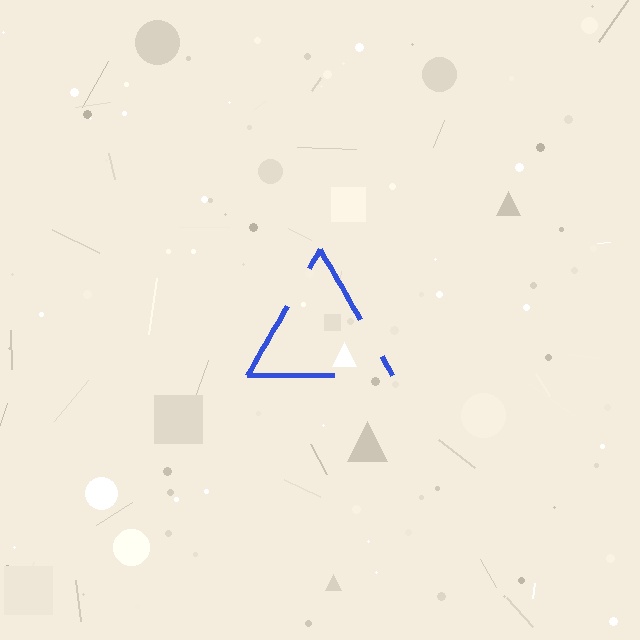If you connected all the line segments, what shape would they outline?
They would outline a triangle.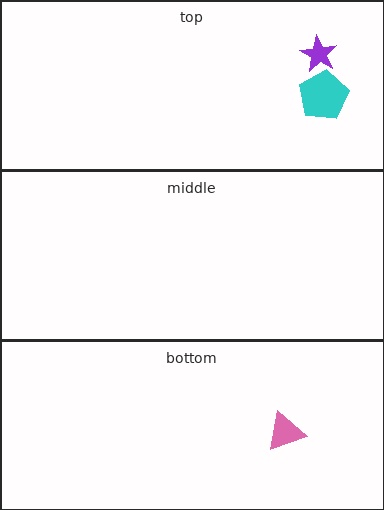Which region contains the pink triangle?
The bottom region.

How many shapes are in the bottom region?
1.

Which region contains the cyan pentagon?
The top region.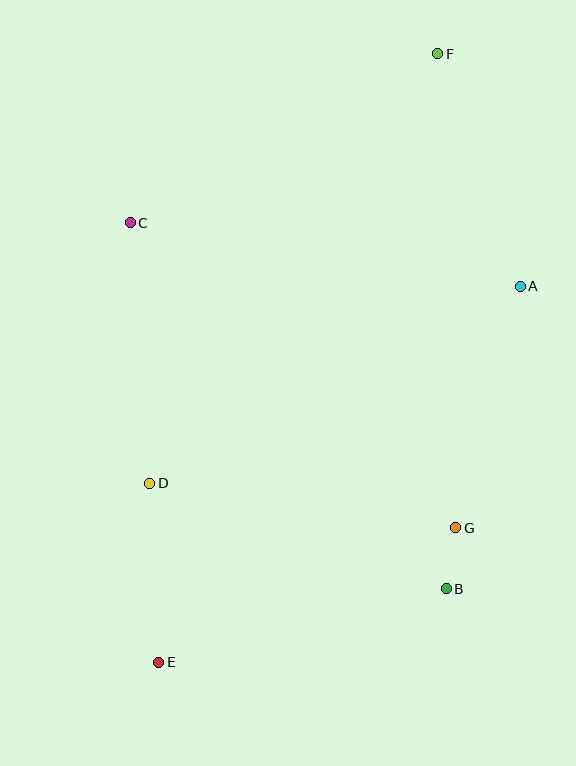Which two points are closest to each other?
Points B and G are closest to each other.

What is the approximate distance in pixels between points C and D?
The distance between C and D is approximately 261 pixels.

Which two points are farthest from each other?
Points E and F are farthest from each other.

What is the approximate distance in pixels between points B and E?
The distance between B and E is approximately 297 pixels.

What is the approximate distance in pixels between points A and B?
The distance between A and B is approximately 311 pixels.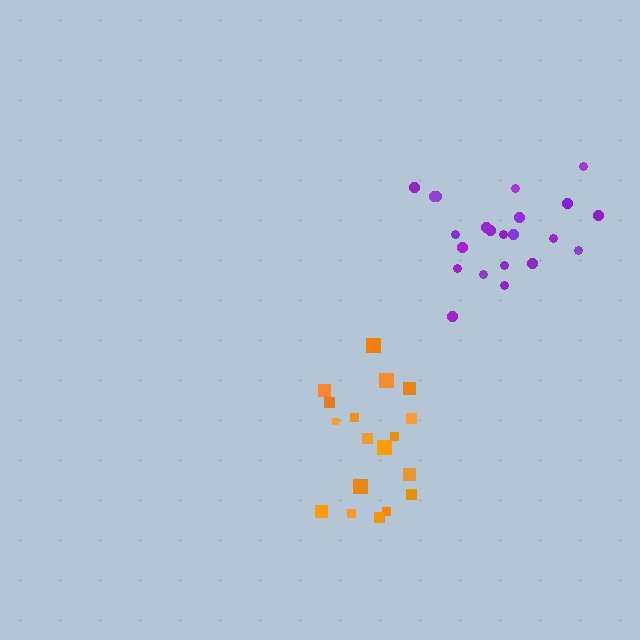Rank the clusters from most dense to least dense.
orange, purple.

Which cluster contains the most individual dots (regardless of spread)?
Purple (22).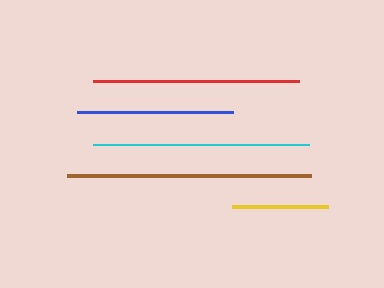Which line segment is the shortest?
The yellow line is the shortest at approximately 96 pixels.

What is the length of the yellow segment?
The yellow segment is approximately 96 pixels long.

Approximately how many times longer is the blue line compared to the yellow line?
The blue line is approximately 1.6 times the length of the yellow line.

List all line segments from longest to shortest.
From longest to shortest: brown, cyan, red, blue, yellow.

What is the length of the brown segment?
The brown segment is approximately 244 pixels long.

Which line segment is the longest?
The brown line is the longest at approximately 244 pixels.